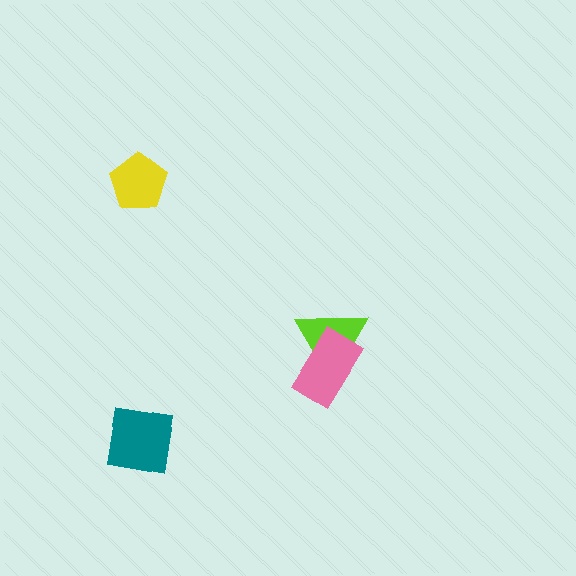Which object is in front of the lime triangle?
The pink rectangle is in front of the lime triangle.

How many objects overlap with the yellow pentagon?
0 objects overlap with the yellow pentagon.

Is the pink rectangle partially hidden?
No, no other shape covers it.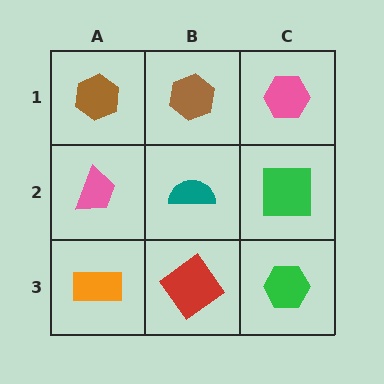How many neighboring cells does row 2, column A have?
3.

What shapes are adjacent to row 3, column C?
A green square (row 2, column C), a red diamond (row 3, column B).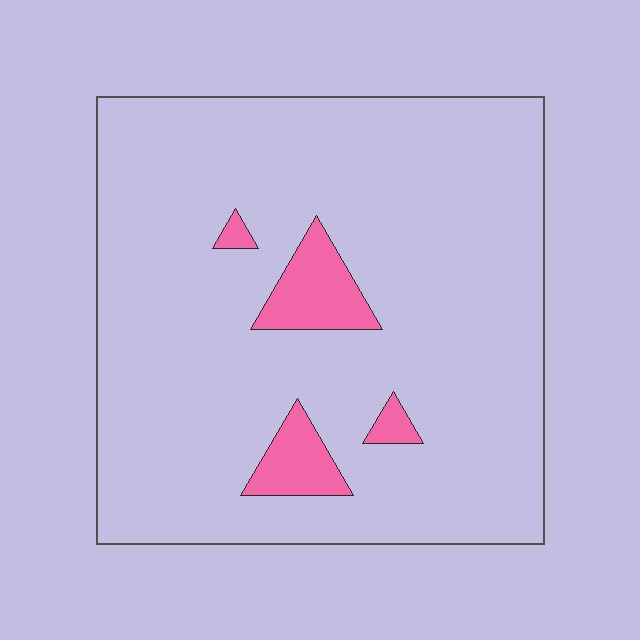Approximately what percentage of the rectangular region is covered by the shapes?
Approximately 10%.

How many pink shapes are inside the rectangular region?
4.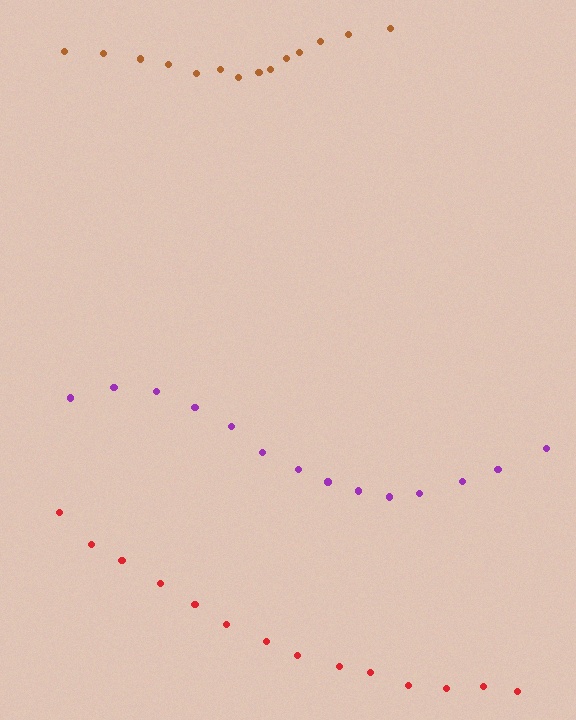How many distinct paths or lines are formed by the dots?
There are 3 distinct paths.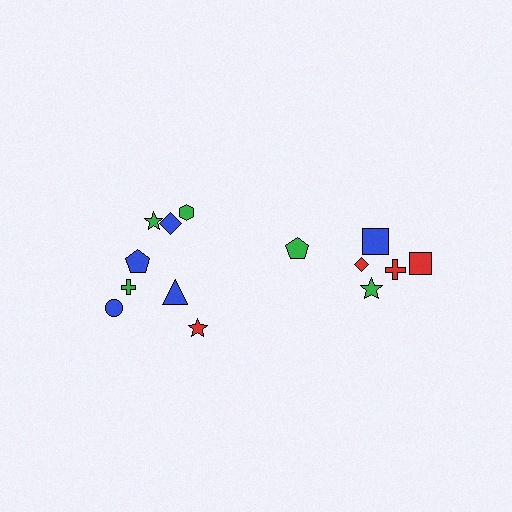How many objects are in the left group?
There are 8 objects.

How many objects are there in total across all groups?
There are 14 objects.